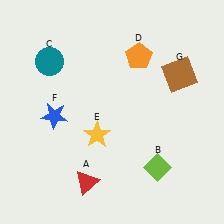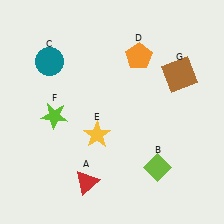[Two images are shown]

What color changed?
The star (F) changed from blue in Image 1 to lime in Image 2.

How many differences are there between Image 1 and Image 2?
There is 1 difference between the two images.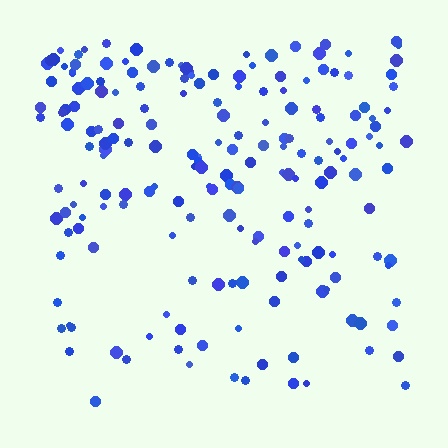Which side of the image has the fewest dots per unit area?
The bottom.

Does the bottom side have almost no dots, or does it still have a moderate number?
Still a moderate number, just noticeably fewer than the top.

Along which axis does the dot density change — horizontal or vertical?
Vertical.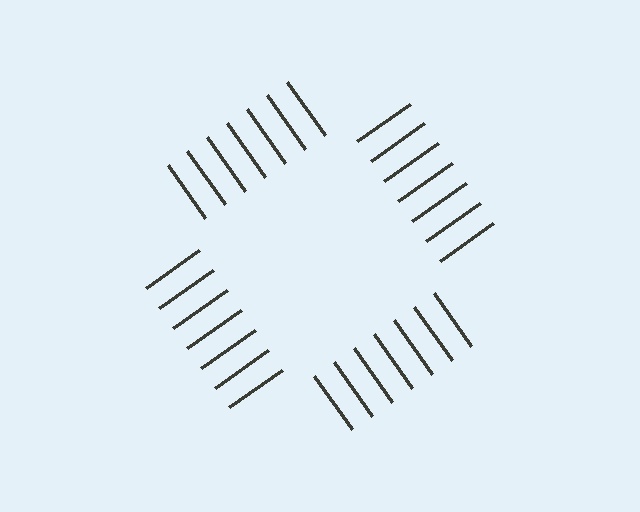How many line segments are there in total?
28 — 7 along each of the 4 edges.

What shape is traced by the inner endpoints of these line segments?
An illusory square — the line segments terminate on its edges but no continuous stroke is drawn.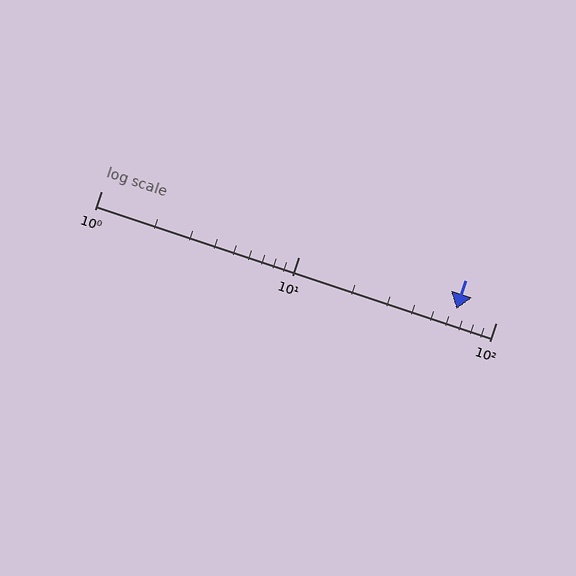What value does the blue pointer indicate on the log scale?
The pointer indicates approximately 63.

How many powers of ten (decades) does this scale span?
The scale spans 2 decades, from 1 to 100.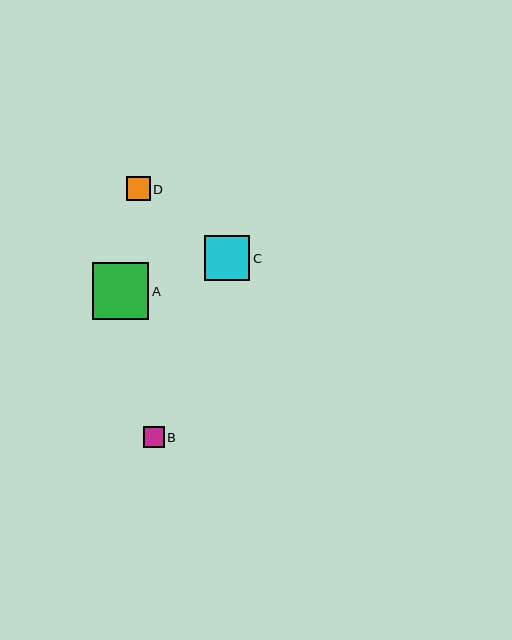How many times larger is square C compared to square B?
Square C is approximately 2.1 times the size of square B.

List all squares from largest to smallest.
From largest to smallest: A, C, D, B.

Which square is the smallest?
Square B is the smallest with a size of approximately 21 pixels.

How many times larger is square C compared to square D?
Square C is approximately 1.9 times the size of square D.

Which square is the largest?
Square A is the largest with a size of approximately 57 pixels.